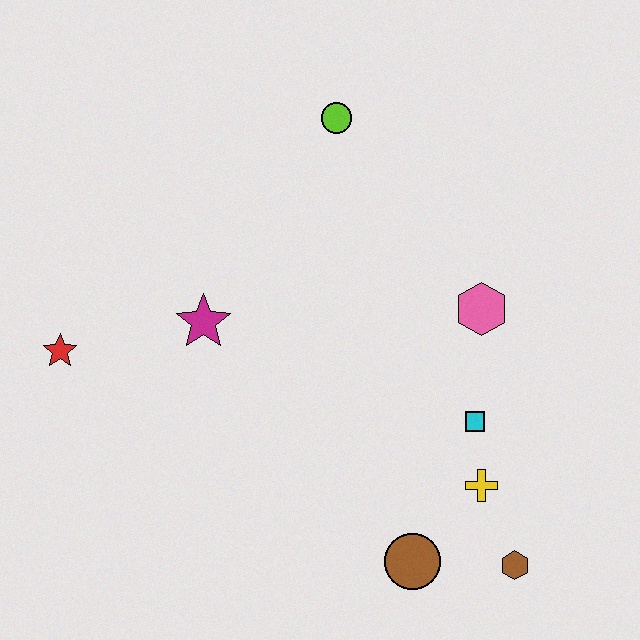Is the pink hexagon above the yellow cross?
Yes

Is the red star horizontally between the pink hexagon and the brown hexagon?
No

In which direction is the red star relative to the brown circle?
The red star is to the left of the brown circle.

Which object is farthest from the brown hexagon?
The red star is farthest from the brown hexagon.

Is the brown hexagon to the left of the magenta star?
No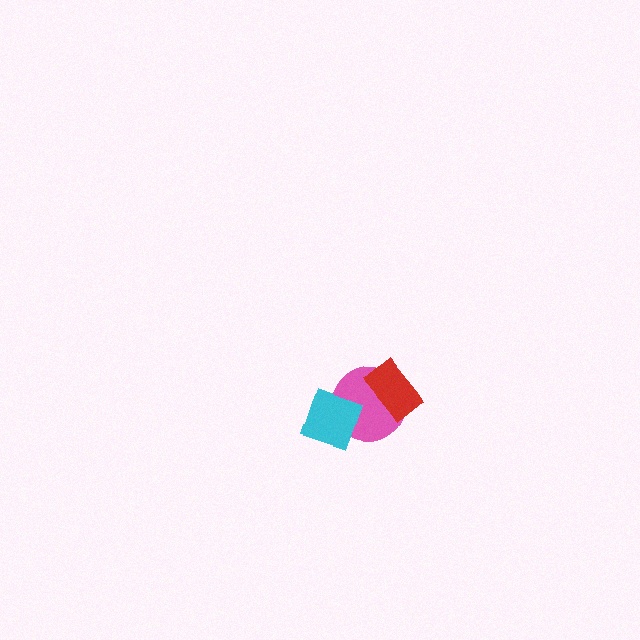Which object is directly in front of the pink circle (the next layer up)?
The cyan diamond is directly in front of the pink circle.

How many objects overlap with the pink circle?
2 objects overlap with the pink circle.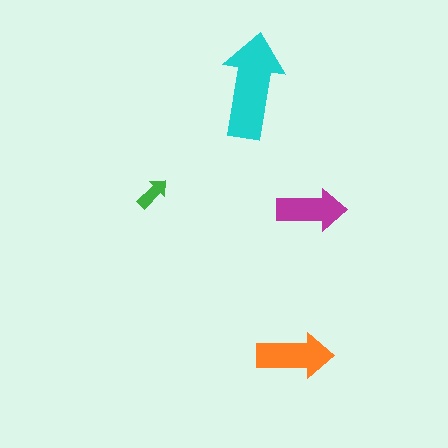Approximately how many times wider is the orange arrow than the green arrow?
About 2 times wider.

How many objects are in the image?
There are 4 objects in the image.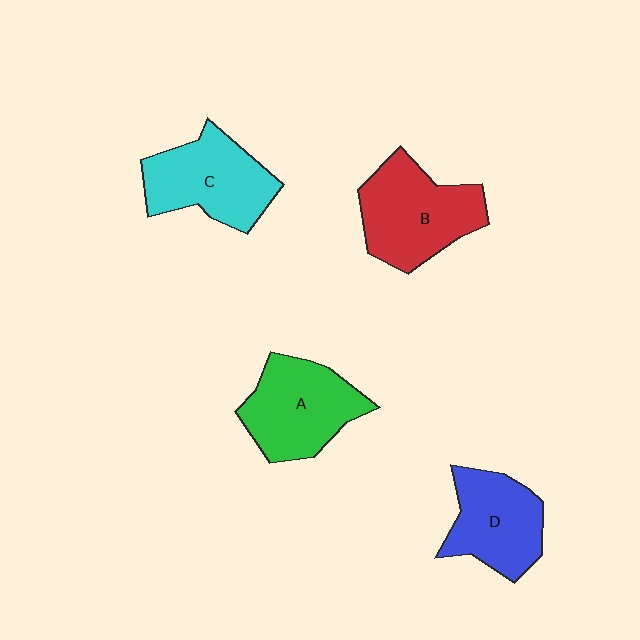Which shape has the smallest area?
Shape D (blue).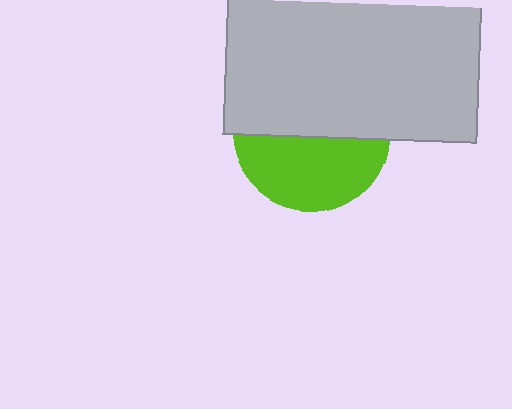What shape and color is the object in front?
The object in front is a light gray rectangle.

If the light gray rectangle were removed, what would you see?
You would see the complete lime circle.